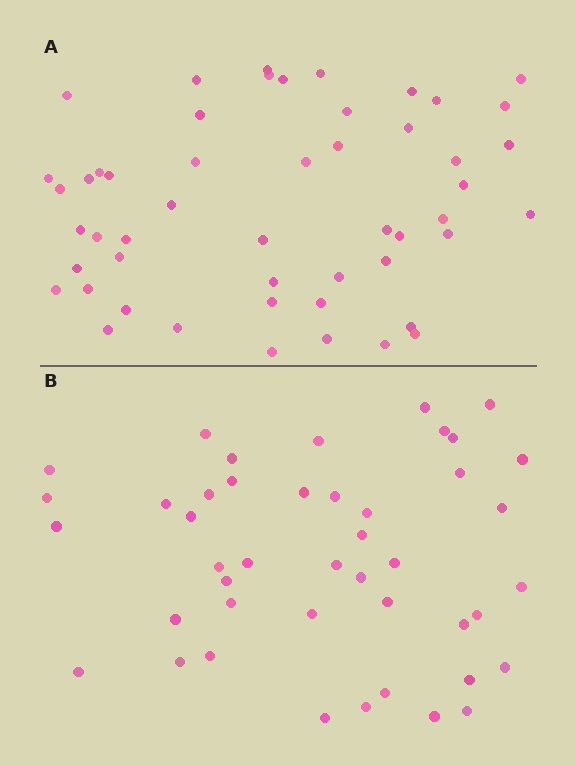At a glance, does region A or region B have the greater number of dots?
Region A (the top region) has more dots.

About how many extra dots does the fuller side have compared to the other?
Region A has roughly 8 or so more dots than region B.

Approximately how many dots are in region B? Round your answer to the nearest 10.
About 40 dots. (The exact count is 44, which rounds to 40.)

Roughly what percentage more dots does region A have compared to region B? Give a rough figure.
About 15% more.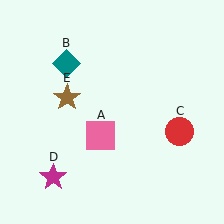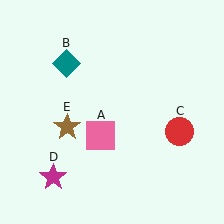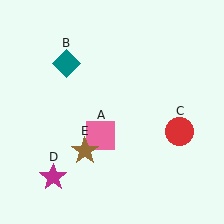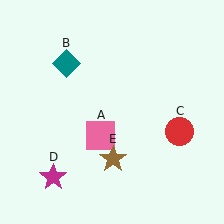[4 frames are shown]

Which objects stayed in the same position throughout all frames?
Pink square (object A) and teal diamond (object B) and red circle (object C) and magenta star (object D) remained stationary.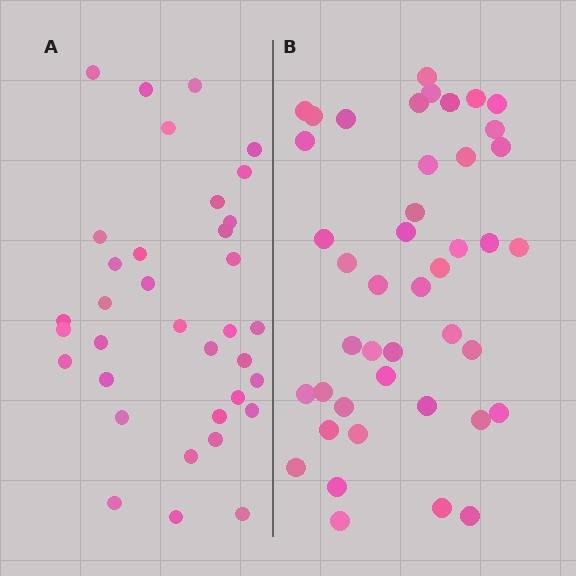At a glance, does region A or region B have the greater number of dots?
Region B (the right region) has more dots.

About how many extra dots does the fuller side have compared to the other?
Region B has roughly 8 or so more dots than region A.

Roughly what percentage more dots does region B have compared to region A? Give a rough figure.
About 25% more.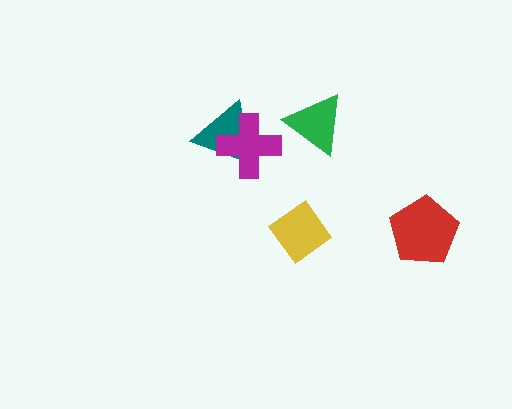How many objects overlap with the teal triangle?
1 object overlaps with the teal triangle.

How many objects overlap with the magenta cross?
1 object overlaps with the magenta cross.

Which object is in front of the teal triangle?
The magenta cross is in front of the teal triangle.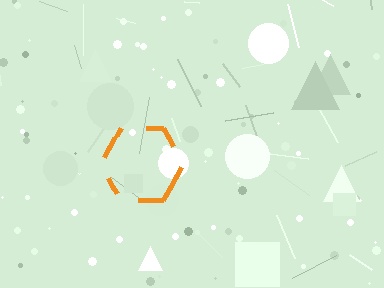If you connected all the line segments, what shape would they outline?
They would outline a hexagon.